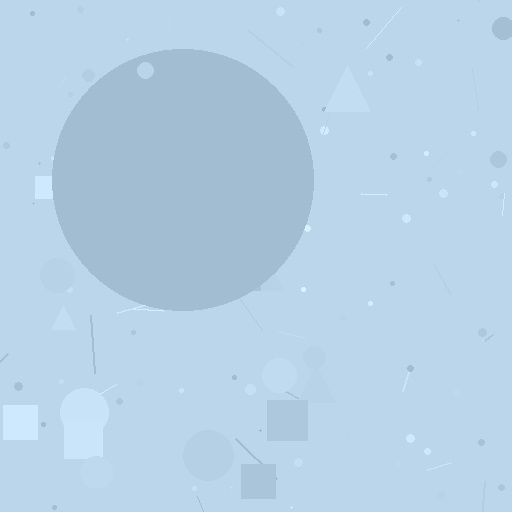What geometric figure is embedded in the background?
A circle is embedded in the background.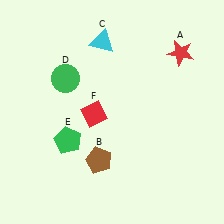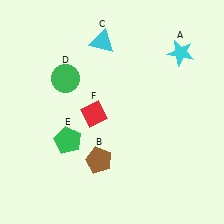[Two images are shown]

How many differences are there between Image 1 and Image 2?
There is 1 difference between the two images.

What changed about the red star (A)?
In Image 1, A is red. In Image 2, it changed to cyan.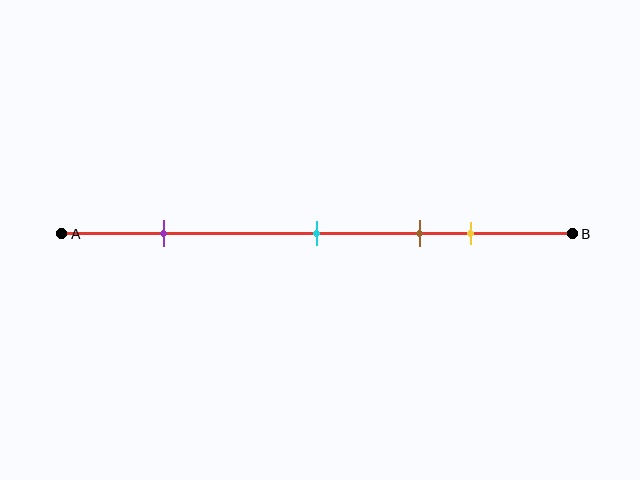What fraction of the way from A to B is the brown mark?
The brown mark is approximately 70% (0.7) of the way from A to B.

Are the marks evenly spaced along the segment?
No, the marks are not evenly spaced.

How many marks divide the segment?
There are 4 marks dividing the segment.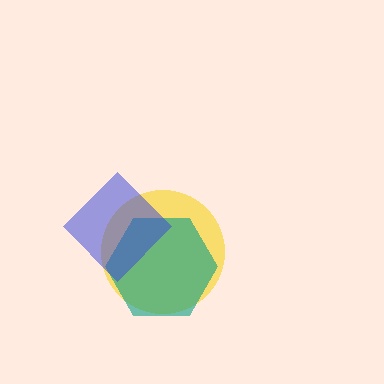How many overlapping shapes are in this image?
There are 3 overlapping shapes in the image.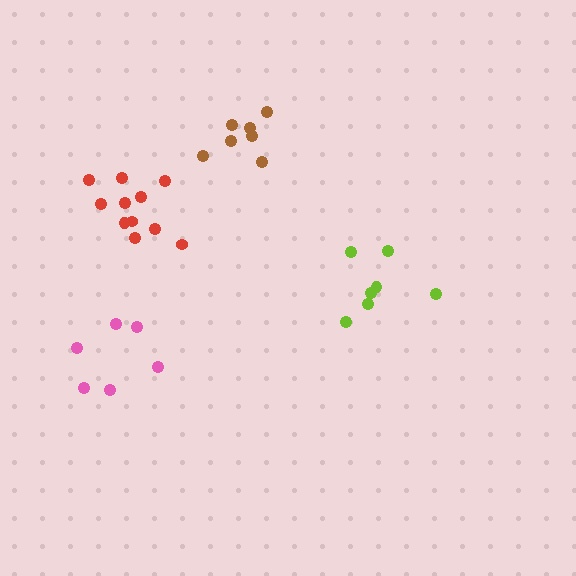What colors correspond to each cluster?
The clusters are colored: red, pink, lime, brown.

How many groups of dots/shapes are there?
There are 4 groups.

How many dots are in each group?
Group 1: 11 dots, Group 2: 6 dots, Group 3: 7 dots, Group 4: 7 dots (31 total).